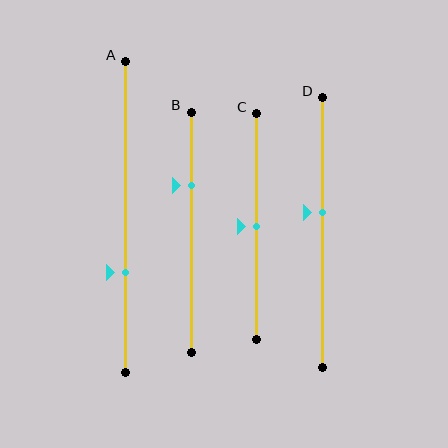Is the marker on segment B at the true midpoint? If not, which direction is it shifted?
No, the marker on segment B is shifted upward by about 20% of the segment length.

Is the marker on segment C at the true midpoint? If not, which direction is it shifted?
Yes, the marker on segment C is at the true midpoint.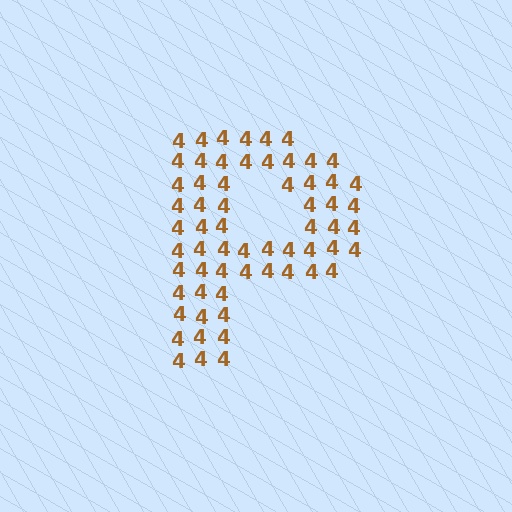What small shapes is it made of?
It is made of small digit 4's.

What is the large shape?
The large shape is the letter P.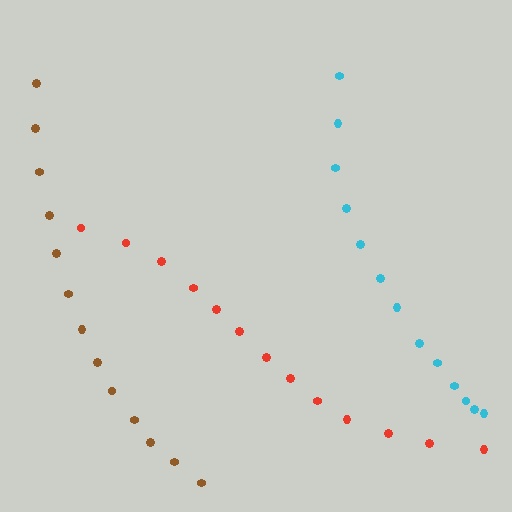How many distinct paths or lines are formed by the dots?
There are 3 distinct paths.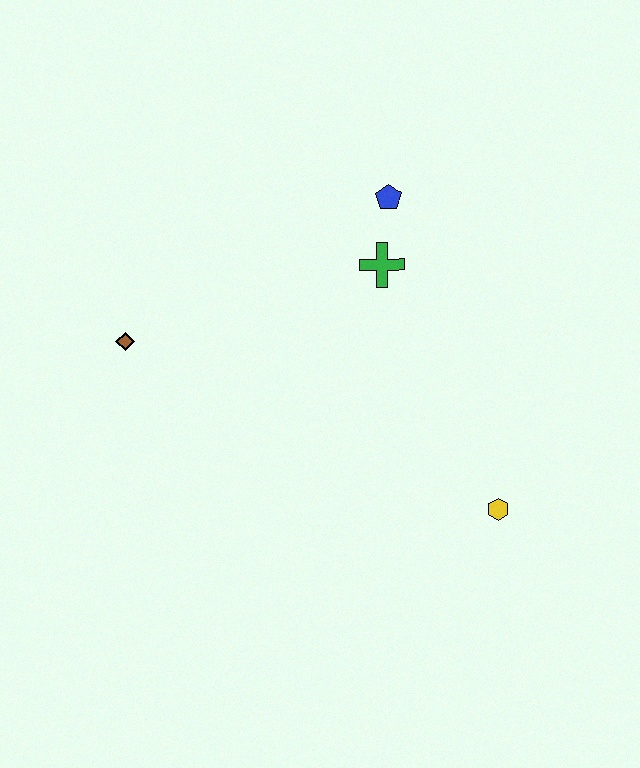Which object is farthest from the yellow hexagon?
The brown diamond is farthest from the yellow hexagon.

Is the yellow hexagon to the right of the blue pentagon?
Yes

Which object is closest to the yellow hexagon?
The green cross is closest to the yellow hexagon.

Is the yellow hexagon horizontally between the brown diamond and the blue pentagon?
No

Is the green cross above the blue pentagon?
No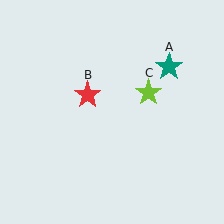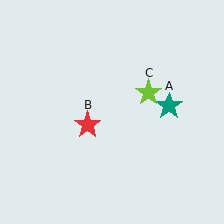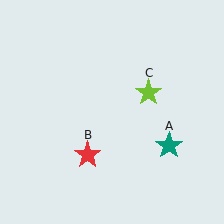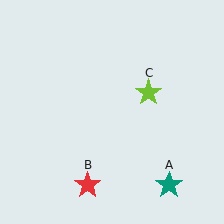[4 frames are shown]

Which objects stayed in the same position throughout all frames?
Lime star (object C) remained stationary.